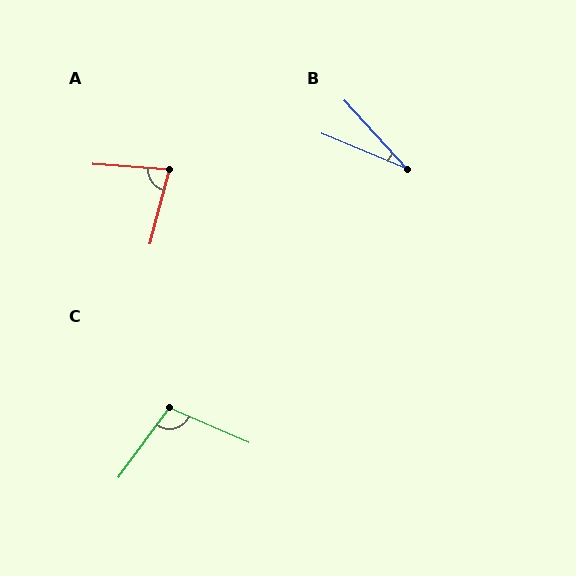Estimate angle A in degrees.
Approximately 79 degrees.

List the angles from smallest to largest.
B (25°), A (79°), C (103°).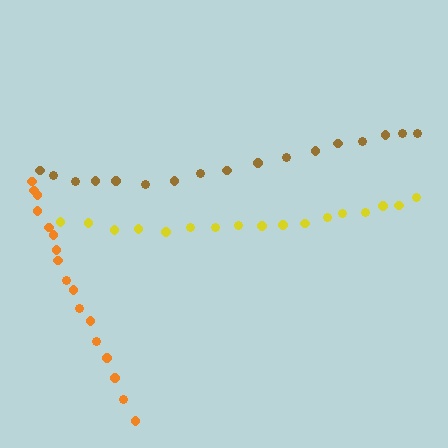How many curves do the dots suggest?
There are 3 distinct paths.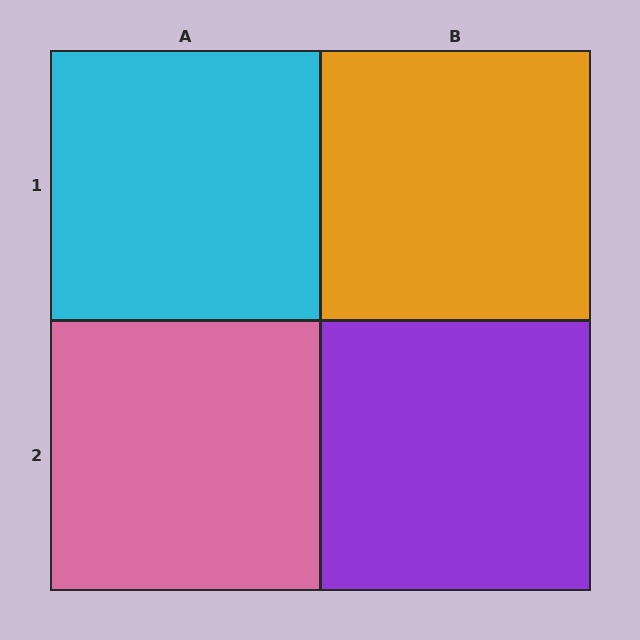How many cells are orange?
1 cell is orange.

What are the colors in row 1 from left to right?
Cyan, orange.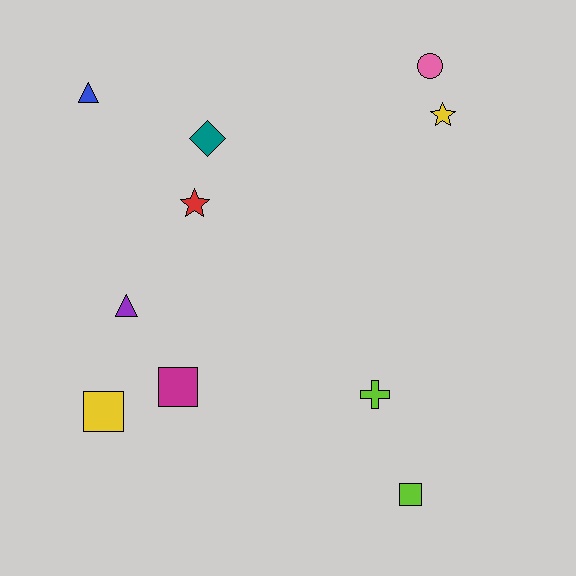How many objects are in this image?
There are 10 objects.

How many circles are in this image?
There is 1 circle.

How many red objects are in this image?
There is 1 red object.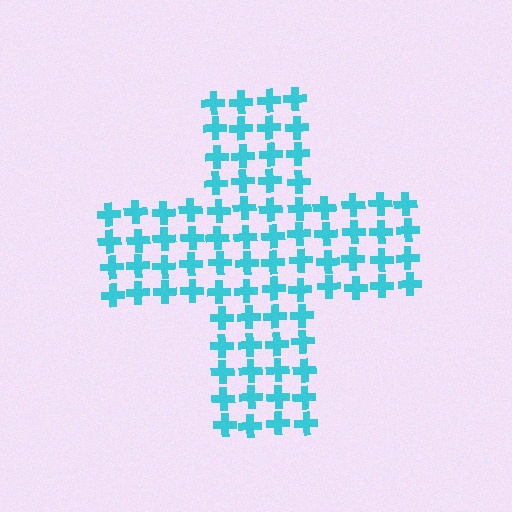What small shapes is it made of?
It is made of small crosses.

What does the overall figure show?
The overall figure shows a cross.